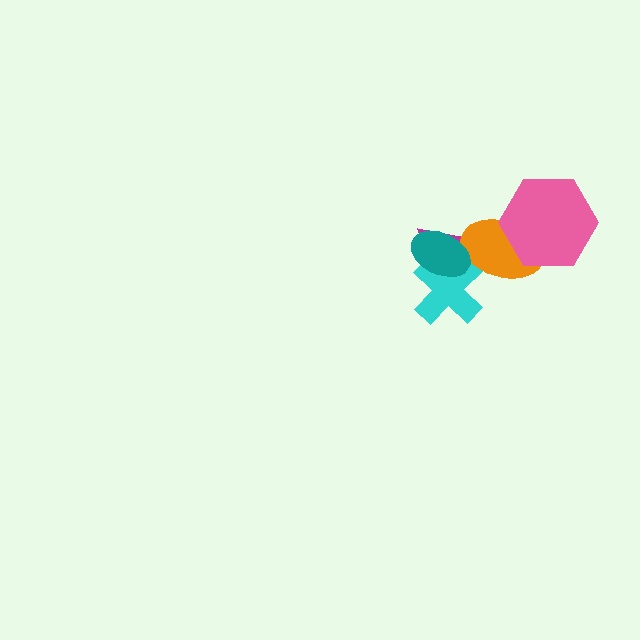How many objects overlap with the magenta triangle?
3 objects overlap with the magenta triangle.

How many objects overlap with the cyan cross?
3 objects overlap with the cyan cross.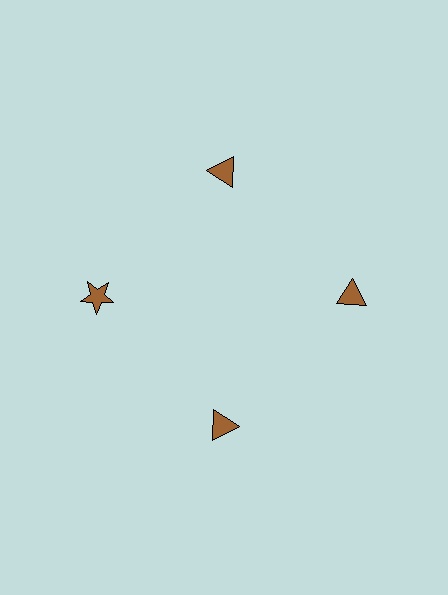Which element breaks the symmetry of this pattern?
The brown star at roughly the 9 o'clock position breaks the symmetry. All other shapes are brown triangles.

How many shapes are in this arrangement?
There are 4 shapes arranged in a ring pattern.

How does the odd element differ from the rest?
It has a different shape: star instead of triangle.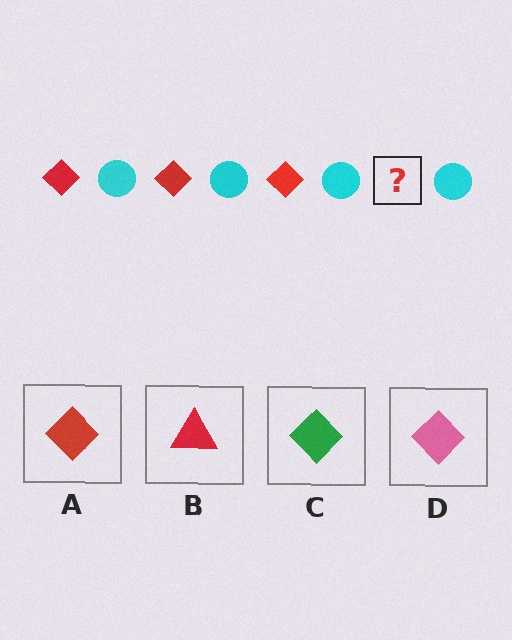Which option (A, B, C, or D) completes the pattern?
A.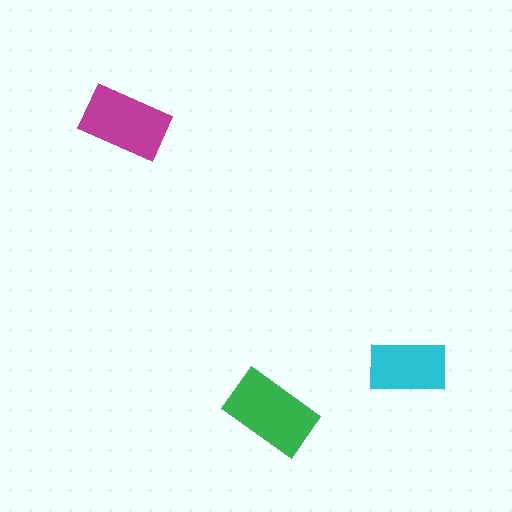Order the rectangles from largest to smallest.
the green one, the magenta one, the cyan one.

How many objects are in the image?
There are 3 objects in the image.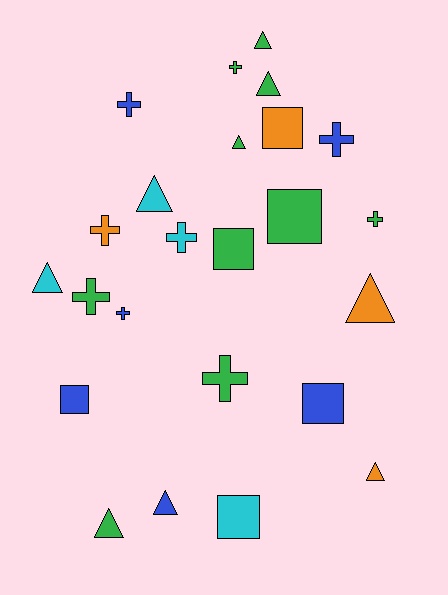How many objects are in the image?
There are 24 objects.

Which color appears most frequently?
Green, with 10 objects.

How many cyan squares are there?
There is 1 cyan square.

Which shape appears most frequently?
Triangle, with 9 objects.